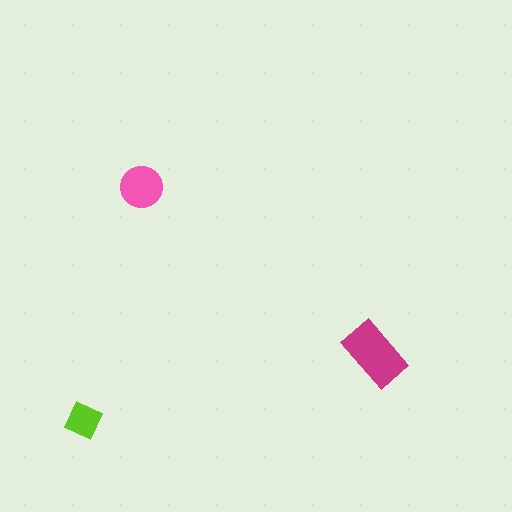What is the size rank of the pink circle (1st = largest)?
2nd.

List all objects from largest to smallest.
The magenta rectangle, the pink circle, the lime square.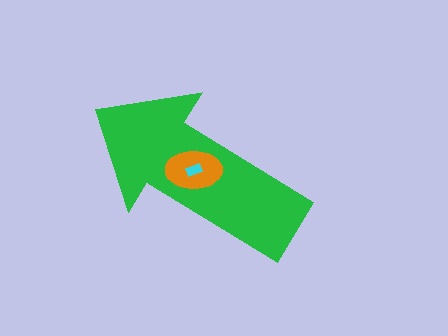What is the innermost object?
The cyan rectangle.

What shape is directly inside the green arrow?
The orange ellipse.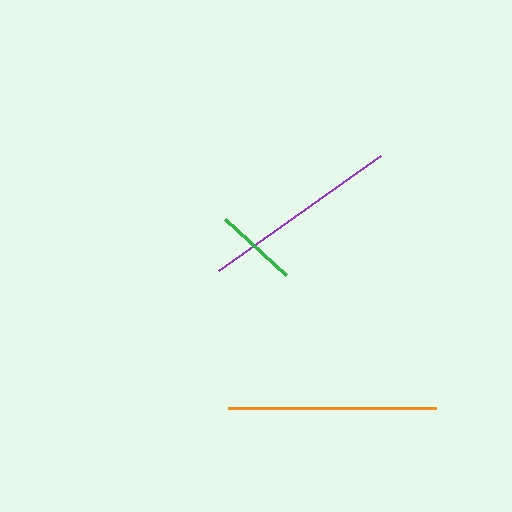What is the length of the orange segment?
The orange segment is approximately 207 pixels long.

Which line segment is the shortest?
The green line is the shortest at approximately 83 pixels.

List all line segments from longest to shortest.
From longest to shortest: orange, purple, green.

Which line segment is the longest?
The orange line is the longest at approximately 207 pixels.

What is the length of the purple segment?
The purple segment is approximately 198 pixels long.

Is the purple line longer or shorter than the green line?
The purple line is longer than the green line.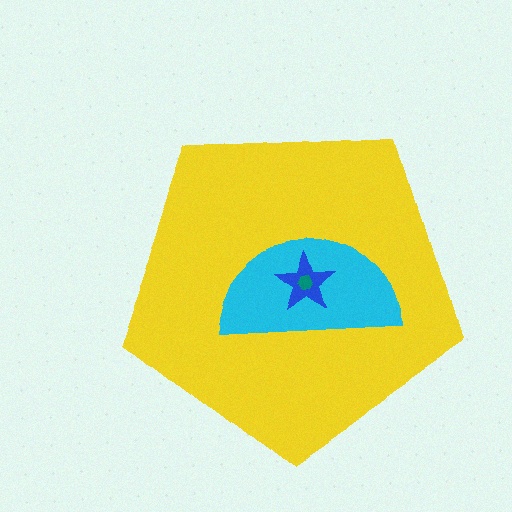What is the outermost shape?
The yellow pentagon.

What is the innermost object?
The teal hexagon.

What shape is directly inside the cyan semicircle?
The blue star.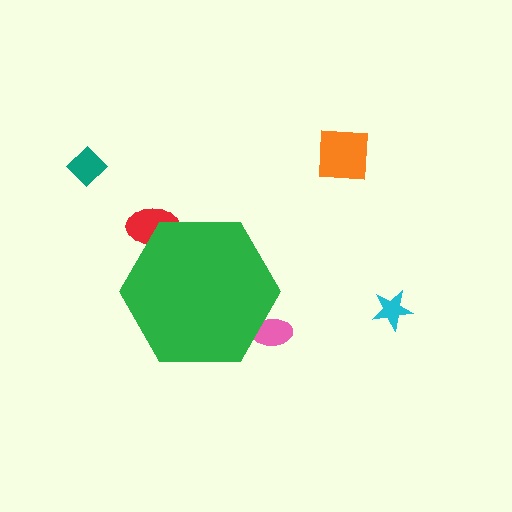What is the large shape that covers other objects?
A green hexagon.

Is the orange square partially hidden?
No, the orange square is fully visible.